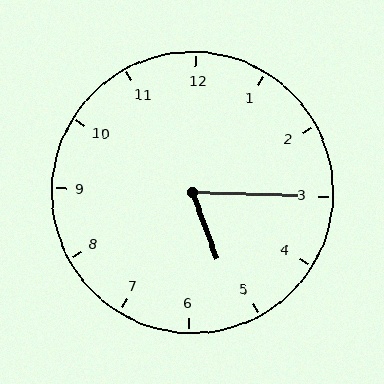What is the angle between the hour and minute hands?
Approximately 68 degrees.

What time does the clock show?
5:15.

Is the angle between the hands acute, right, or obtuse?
It is acute.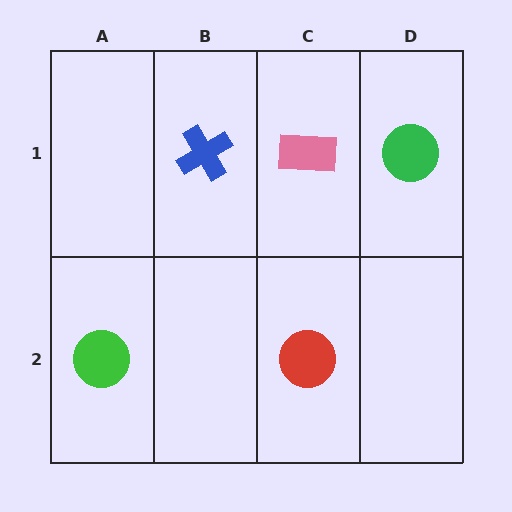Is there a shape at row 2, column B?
No, that cell is empty.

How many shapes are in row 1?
3 shapes.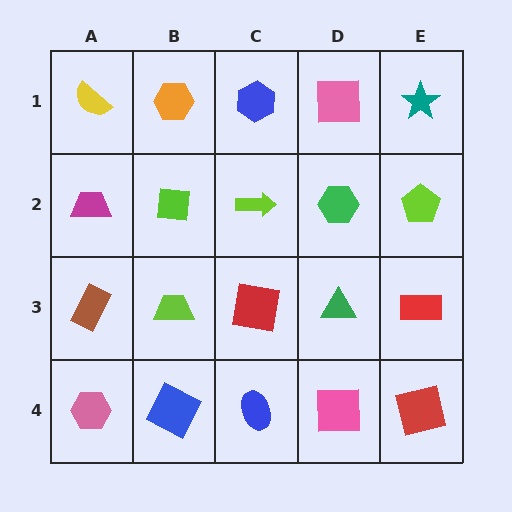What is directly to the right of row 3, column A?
A lime trapezoid.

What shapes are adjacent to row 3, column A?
A magenta trapezoid (row 2, column A), a pink hexagon (row 4, column A), a lime trapezoid (row 3, column B).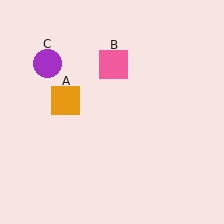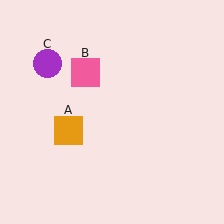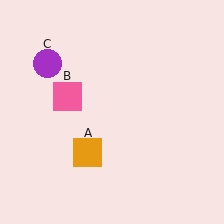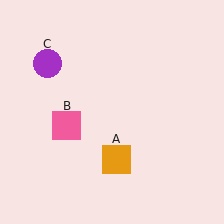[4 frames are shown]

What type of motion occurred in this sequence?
The orange square (object A), pink square (object B) rotated counterclockwise around the center of the scene.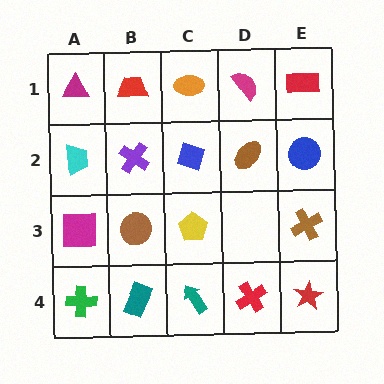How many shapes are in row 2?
5 shapes.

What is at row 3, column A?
A magenta square.